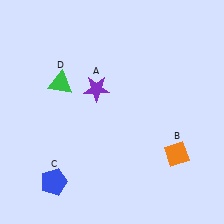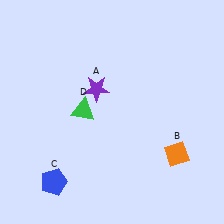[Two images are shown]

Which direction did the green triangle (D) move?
The green triangle (D) moved down.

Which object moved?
The green triangle (D) moved down.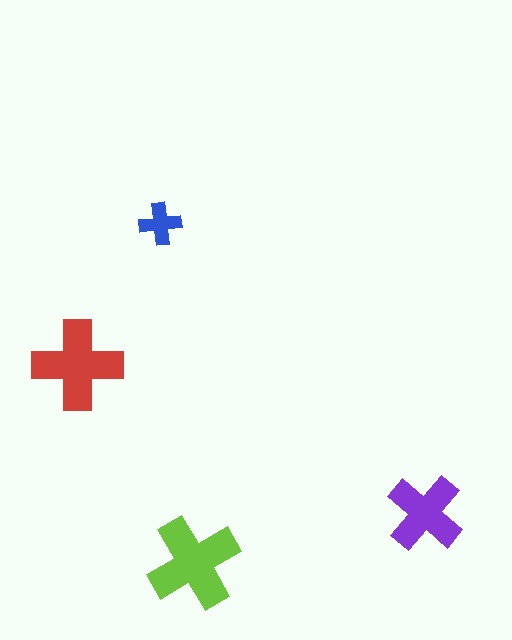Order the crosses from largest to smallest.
the lime one, the red one, the purple one, the blue one.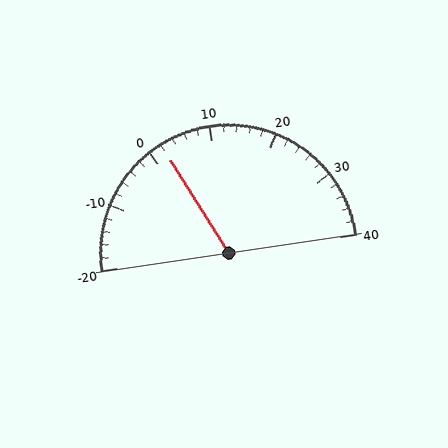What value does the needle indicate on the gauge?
The needle indicates approximately 2.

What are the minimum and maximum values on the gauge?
The gauge ranges from -20 to 40.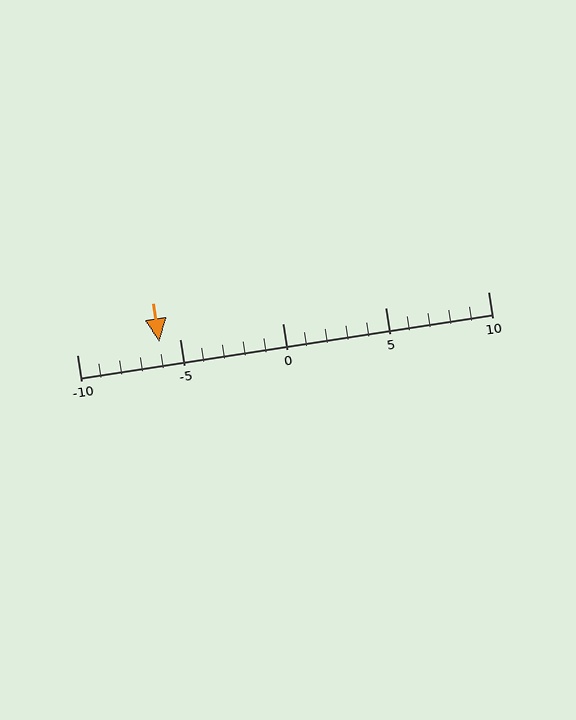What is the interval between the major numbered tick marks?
The major tick marks are spaced 5 units apart.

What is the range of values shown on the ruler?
The ruler shows values from -10 to 10.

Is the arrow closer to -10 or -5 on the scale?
The arrow is closer to -5.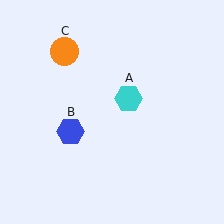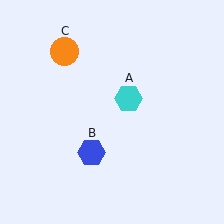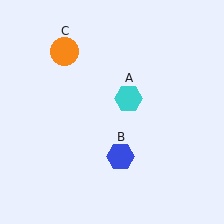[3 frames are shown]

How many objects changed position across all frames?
1 object changed position: blue hexagon (object B).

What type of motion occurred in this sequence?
The blue hexagon (object B) rotated counterclockwise around the center of the scene.